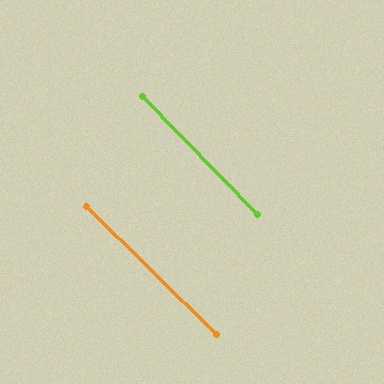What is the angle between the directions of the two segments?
Approximately 1 degree.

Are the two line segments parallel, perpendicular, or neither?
Parallel — their directions differ by only 1.2°.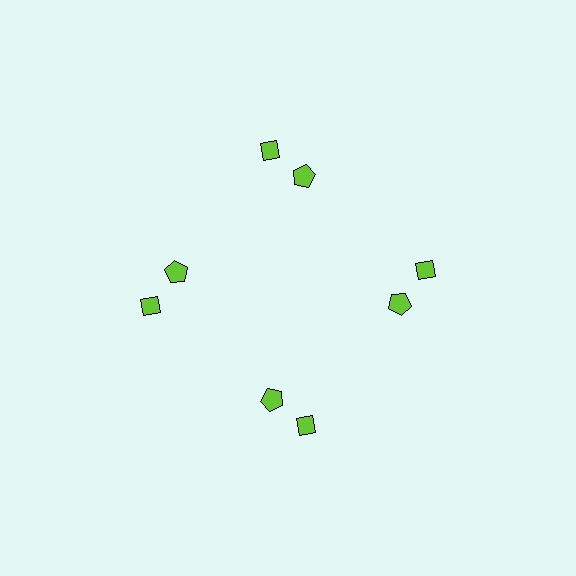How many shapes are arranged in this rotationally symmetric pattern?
There are 8 shapes, arranged in 4 groups of 2.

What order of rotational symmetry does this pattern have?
This pattern has 4-fold rotational symmetry.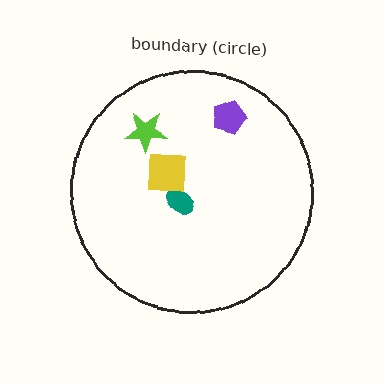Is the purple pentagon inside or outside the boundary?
Inside.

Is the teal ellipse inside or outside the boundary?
Inside.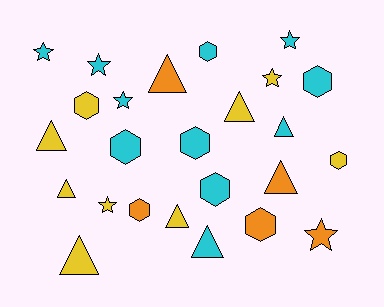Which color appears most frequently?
Cyan, with 11 objects.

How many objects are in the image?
There are 25 objects.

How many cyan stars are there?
There are 4 cyan stars.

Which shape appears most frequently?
Hexagon, with 9 objects.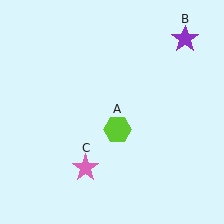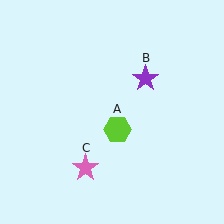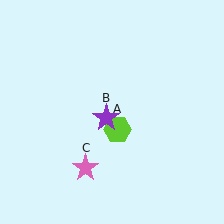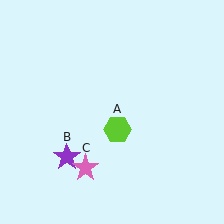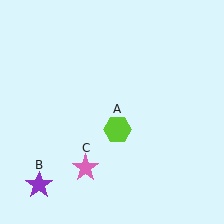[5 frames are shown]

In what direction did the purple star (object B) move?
The purple star (object B) moved down and to the left.